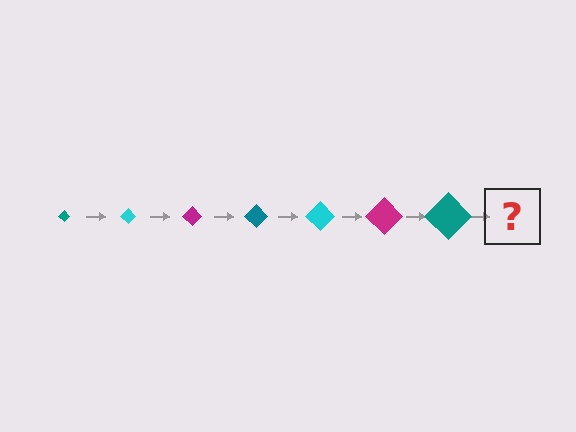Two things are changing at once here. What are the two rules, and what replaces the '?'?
The two rules are that the diamond grows larger each step and the color cycles through teal, cyan, and magenta. The '?' should be a cyan diamond, larger than the previous one.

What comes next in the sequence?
The next element should be a cyan diamond, larger than the previous one.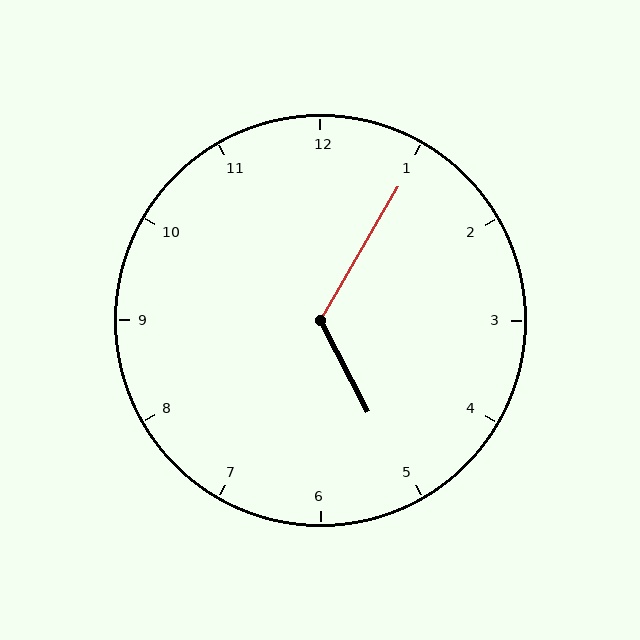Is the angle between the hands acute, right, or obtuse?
It is obtuse.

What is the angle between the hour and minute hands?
Approximately 122 degrees.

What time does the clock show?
5:05.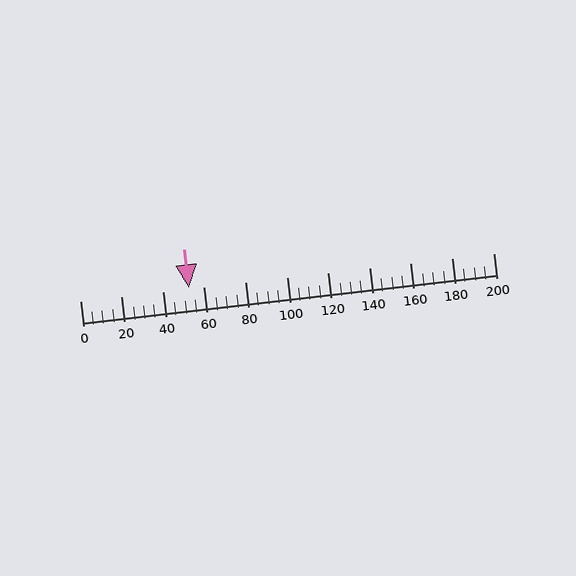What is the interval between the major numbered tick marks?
The major tick marks are spaced 20 units apart.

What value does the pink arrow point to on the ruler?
The pink arrow points to approximately 52.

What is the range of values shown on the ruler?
The ruler shows values from 0 to 200.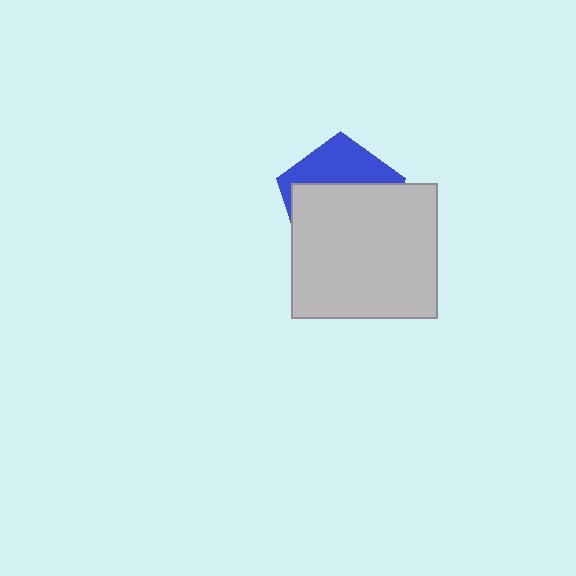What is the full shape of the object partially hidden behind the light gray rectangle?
The partially hidden object is a blue pentagon.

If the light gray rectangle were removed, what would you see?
You would see the complete blue pentagon.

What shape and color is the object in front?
The object in front is a light gray rectangle.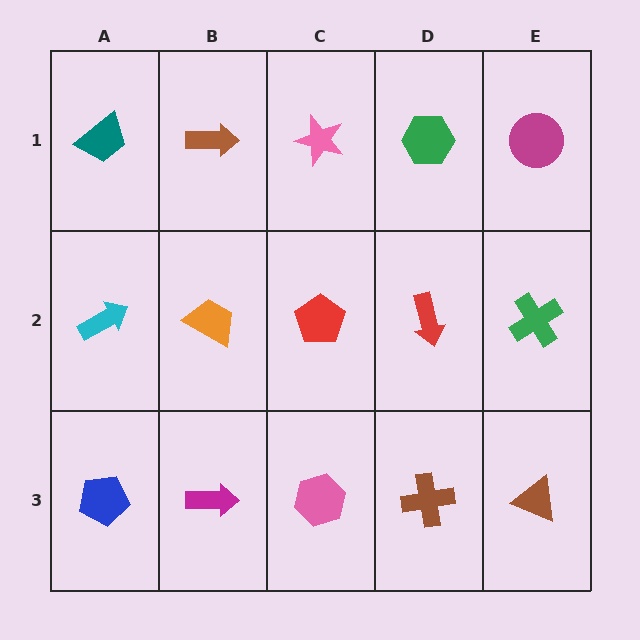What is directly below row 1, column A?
A cyan arrow.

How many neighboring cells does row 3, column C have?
3.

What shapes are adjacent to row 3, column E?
A green cross (row 2, column E), a brown cross (row 3, column D).